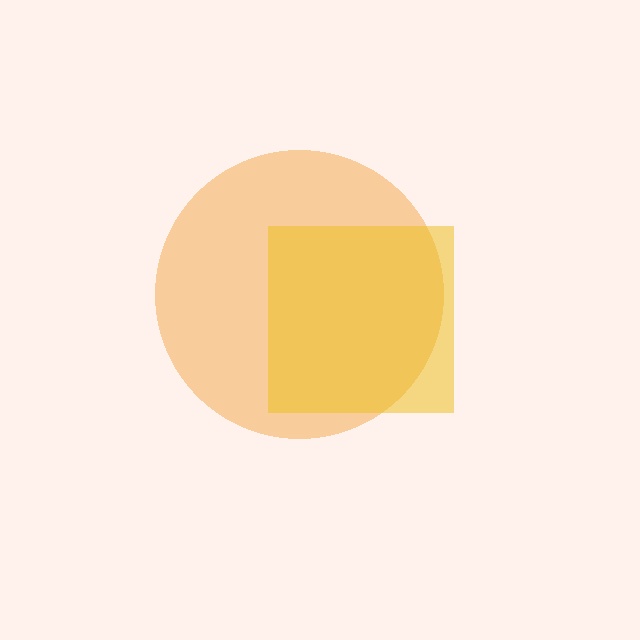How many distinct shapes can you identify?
There are 2 distinct shapes: an orange circle, a yellow square.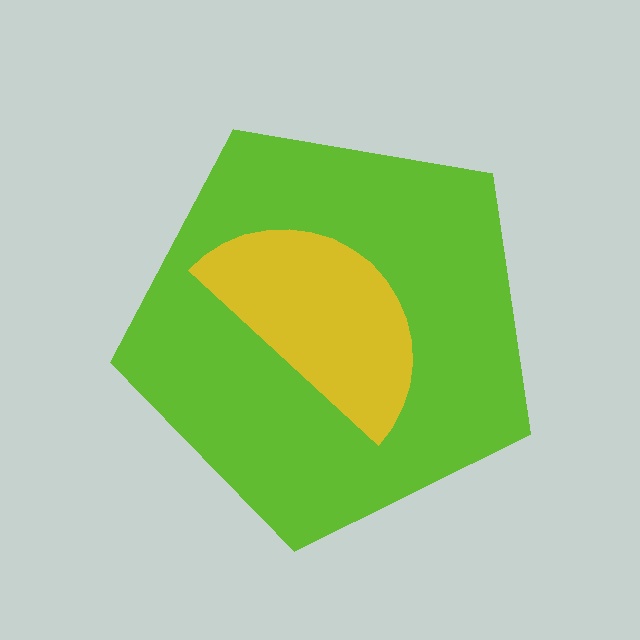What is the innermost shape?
The yellow semicircle.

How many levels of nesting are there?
2.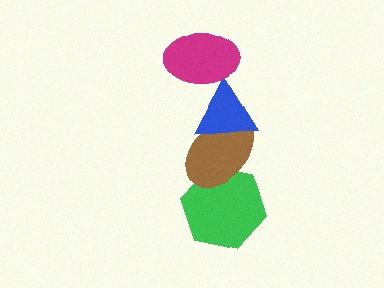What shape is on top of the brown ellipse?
The blue triangle is on top of the brown ellipse.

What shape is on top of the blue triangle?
The magenta ellipse is on top of the blue triangle.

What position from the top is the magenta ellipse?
The magenta ellipse is 1st from the top.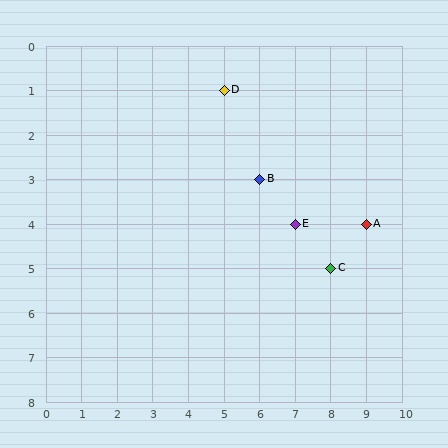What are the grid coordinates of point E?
Point E is at grid coordinates (7, 4).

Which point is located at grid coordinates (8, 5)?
Point C is at (8, 5).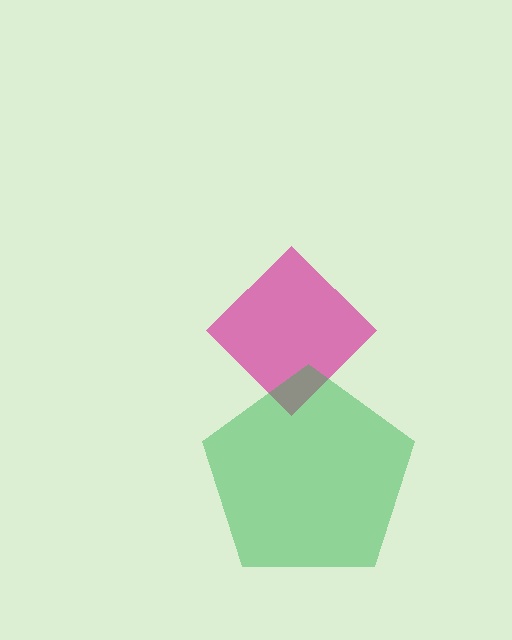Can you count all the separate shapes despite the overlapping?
Yes, there are 2 separate shapes.